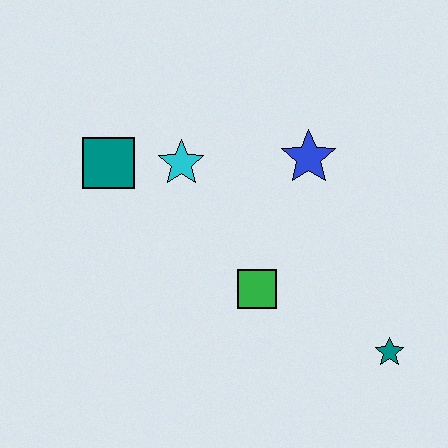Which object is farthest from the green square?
The teal square is farthest from the green square.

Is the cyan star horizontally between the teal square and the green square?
Yes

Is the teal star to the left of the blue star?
No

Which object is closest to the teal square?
The cyan star is closest to the teal square.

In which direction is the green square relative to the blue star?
The green square is below the blue star.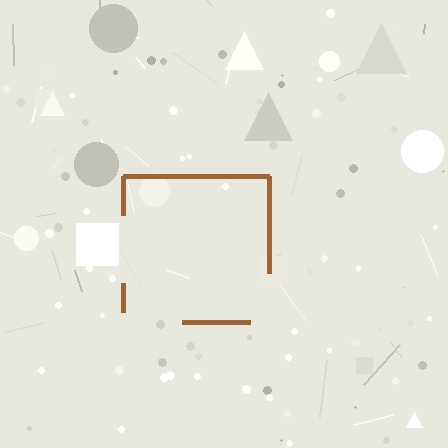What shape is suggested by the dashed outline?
The dashed outline suggests a square.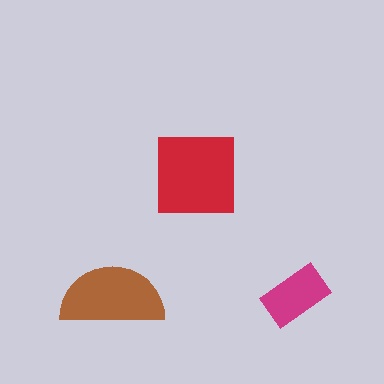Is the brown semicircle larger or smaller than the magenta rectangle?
Larger.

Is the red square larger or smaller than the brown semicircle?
Larger.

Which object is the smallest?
The magenta rectangle.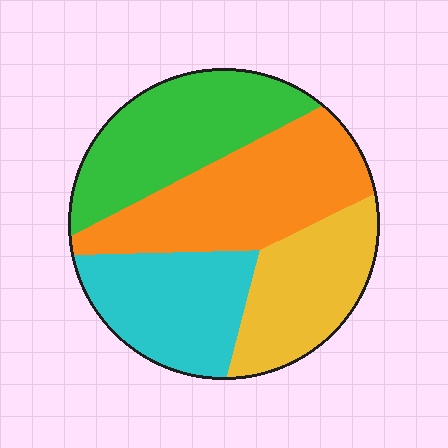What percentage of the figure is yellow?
Yellow takes up about one fifth (1/5) of the figure.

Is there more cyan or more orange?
Orange.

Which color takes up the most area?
Orange, at roughly 30%.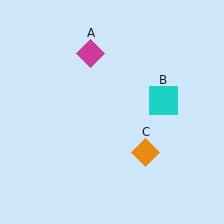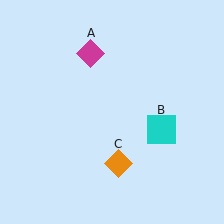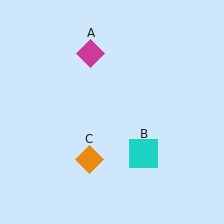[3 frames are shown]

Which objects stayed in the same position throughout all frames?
Magenta diamond (object A) remained stationary.